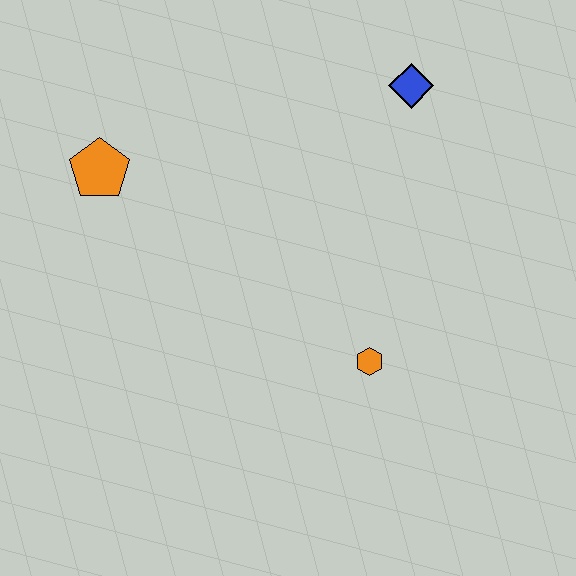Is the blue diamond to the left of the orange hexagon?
No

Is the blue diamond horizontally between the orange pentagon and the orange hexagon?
No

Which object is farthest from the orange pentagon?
The orange hexagon is farthest from the orange pentagon.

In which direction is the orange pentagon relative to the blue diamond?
The orange pentagon is to the left of the blue diamond.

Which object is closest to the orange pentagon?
The blue diamond is closest to the orange pentagon.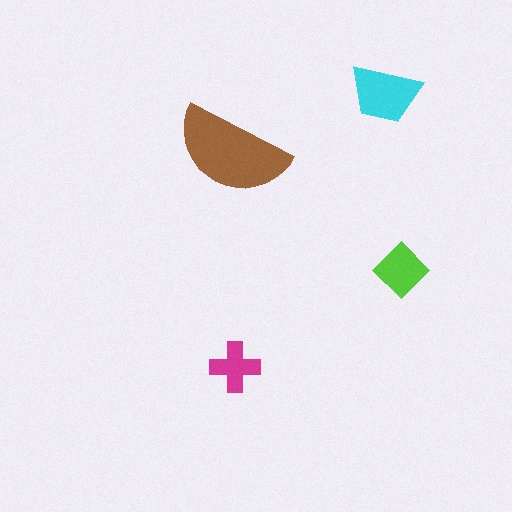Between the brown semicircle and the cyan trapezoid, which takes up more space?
The brown semicircle.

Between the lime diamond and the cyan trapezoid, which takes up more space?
The cyan trapezoid.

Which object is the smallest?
The magenta cross.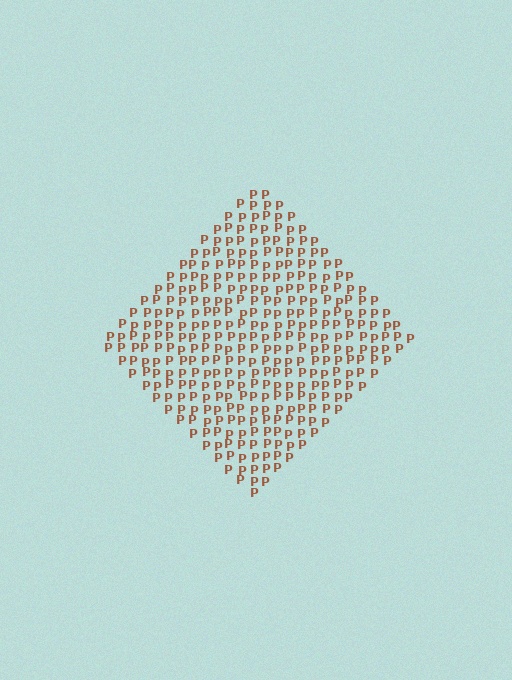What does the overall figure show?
The overall figure shows a diamond.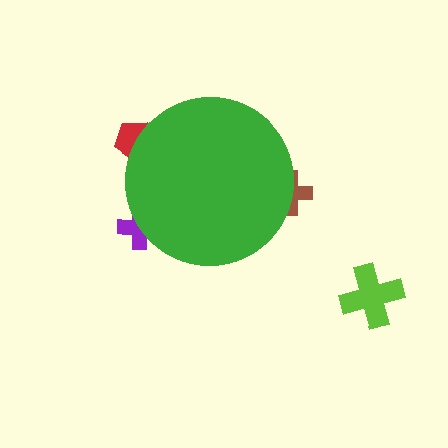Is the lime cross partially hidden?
No, the lime cross is fully visible.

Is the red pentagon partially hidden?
Yes, the red pentagon is partially hidden behind the green circle.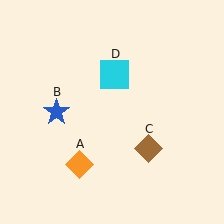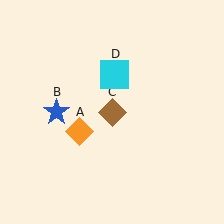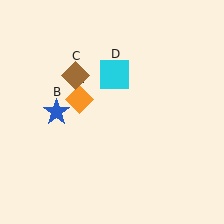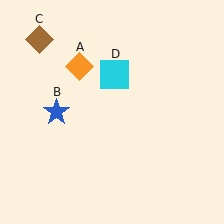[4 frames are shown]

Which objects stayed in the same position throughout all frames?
Blue star (object B) and cyan square (object D) remained stationary.